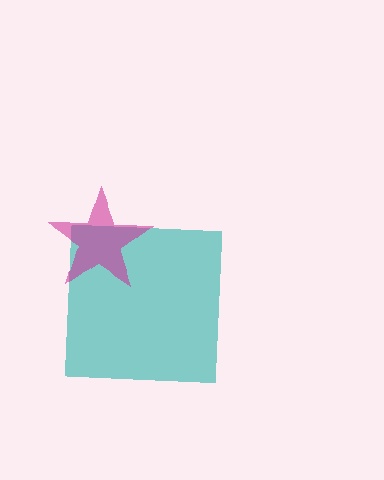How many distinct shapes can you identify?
There are 2 distinct shapes: a teal square, a magenta star.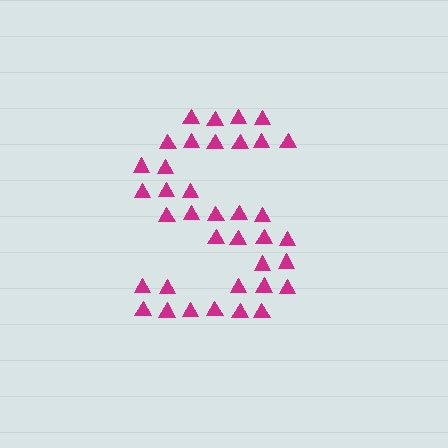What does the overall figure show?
The overall figure shows the letter S.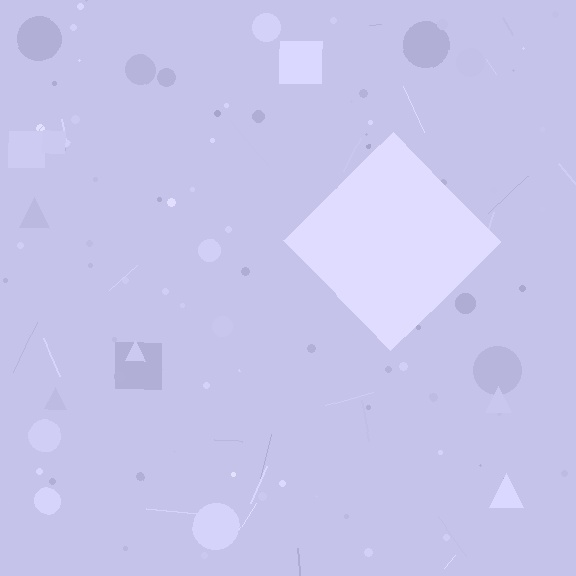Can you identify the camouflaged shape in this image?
The camouflaged shape is a diamond.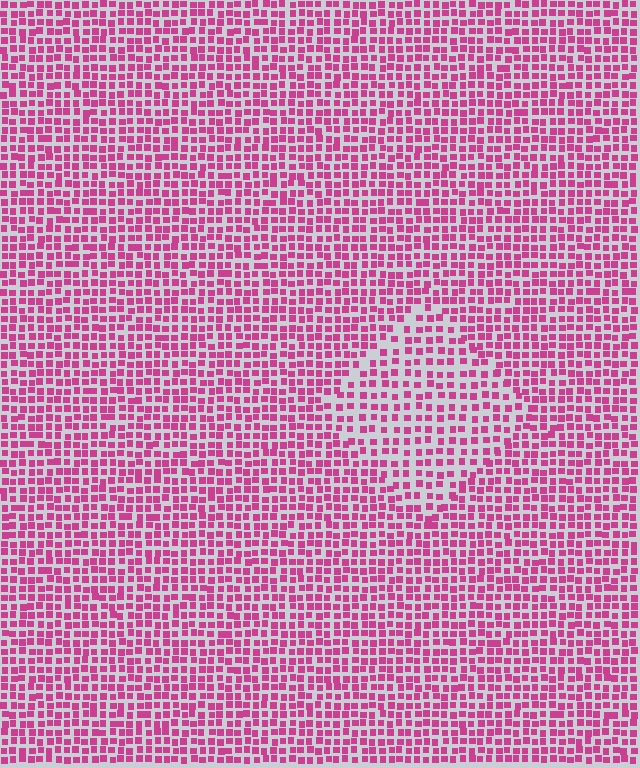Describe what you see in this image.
The image contains small magenta elements arranged at two different densities. A diamond-shaped region is visible where the elements are less densely packed than the surrounding area.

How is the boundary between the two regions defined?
The boundary is defined by a change in element density (approximately 1.5x ratio). All elements are the same color, size, and shape.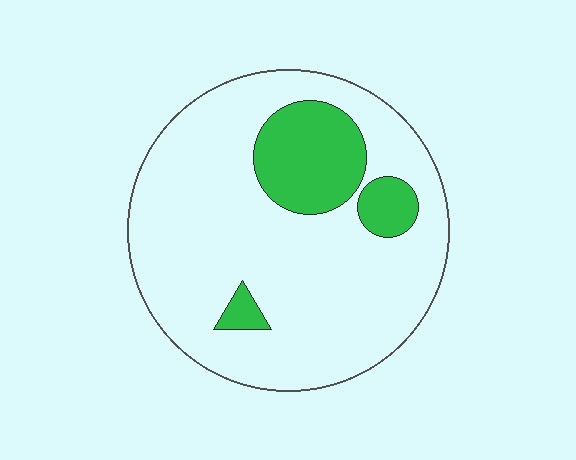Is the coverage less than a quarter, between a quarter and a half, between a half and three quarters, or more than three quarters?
Less than a quarter.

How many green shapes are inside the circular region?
3.